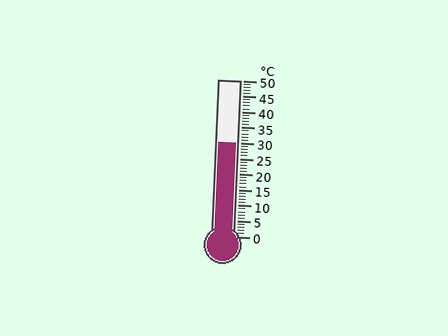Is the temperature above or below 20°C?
The temperature is above 20°C.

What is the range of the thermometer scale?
The thermometer scale ranges from 0°C to 50°C.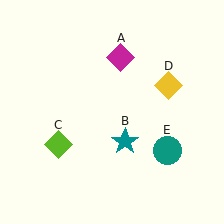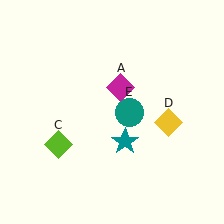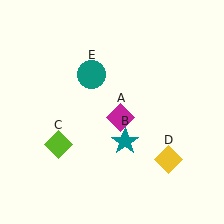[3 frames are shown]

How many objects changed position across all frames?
3 objects changed position: magenta diamond (object A), yellow diamond (object D), teal circle (object E).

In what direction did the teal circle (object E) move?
The teal circle (object E) moved up and to the left.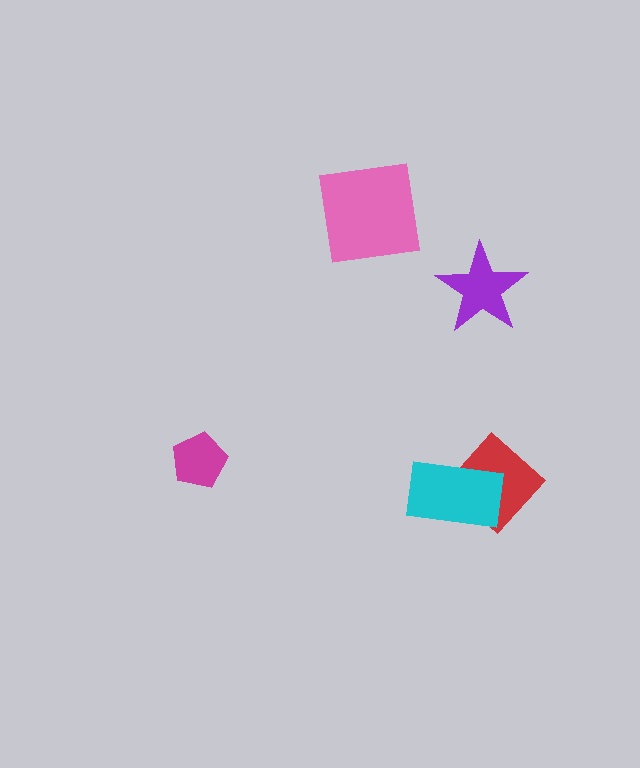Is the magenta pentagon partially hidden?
No, no other shape covers it.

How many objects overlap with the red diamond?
1 object overlaps with the red diamond.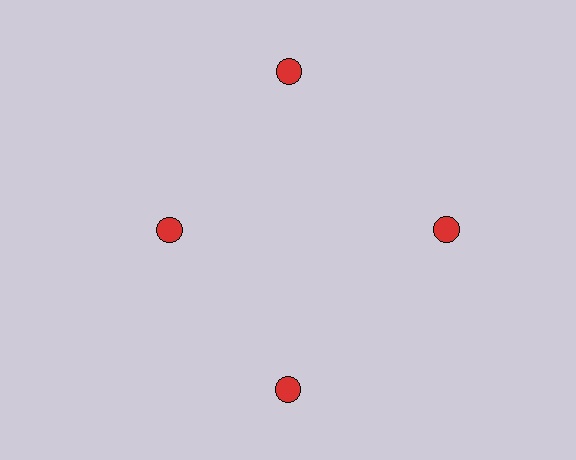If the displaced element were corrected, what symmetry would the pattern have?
It would have 4-fold rotational symmetry — the pattern would map onto itself every 90 degrees.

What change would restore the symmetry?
The symmetry would be restored by moving it outward, back onto the ring so that all 4 circles sit at equal angles and equal distance from the center.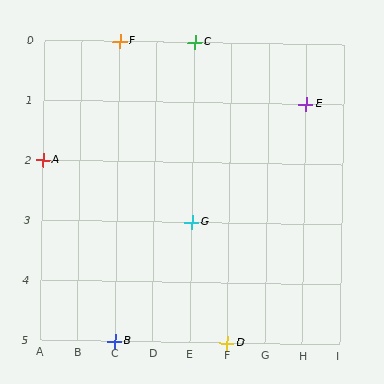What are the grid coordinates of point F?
Point F is at grid coordinates (C, 0).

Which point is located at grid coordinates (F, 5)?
Point D is at (F, 5).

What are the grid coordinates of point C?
Point C is at grid coordinates (E, 0).